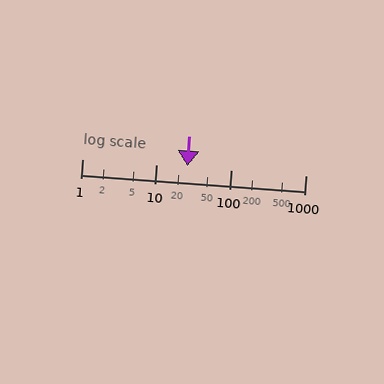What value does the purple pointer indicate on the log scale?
The pointer indicates approximately 26.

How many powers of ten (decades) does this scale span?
The scale spans 3 decades, from 1 to 1000.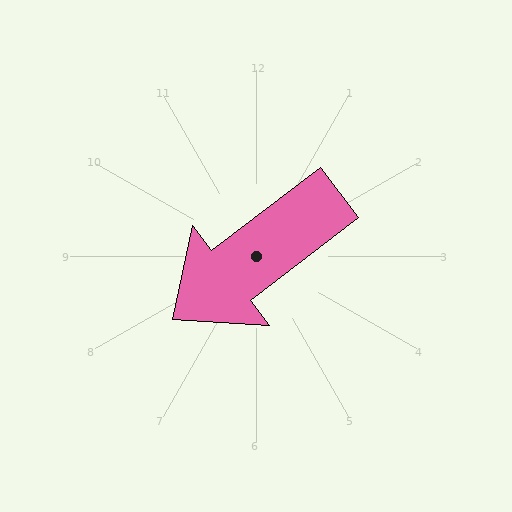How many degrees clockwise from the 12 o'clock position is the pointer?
Approximately 233 degrees.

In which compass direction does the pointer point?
Southwest.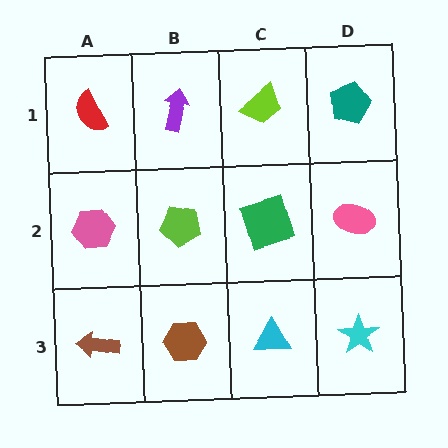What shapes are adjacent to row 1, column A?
A pink hexagon (row 2, column A), a purple arrow (row 1, column B).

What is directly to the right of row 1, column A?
A purple arrow.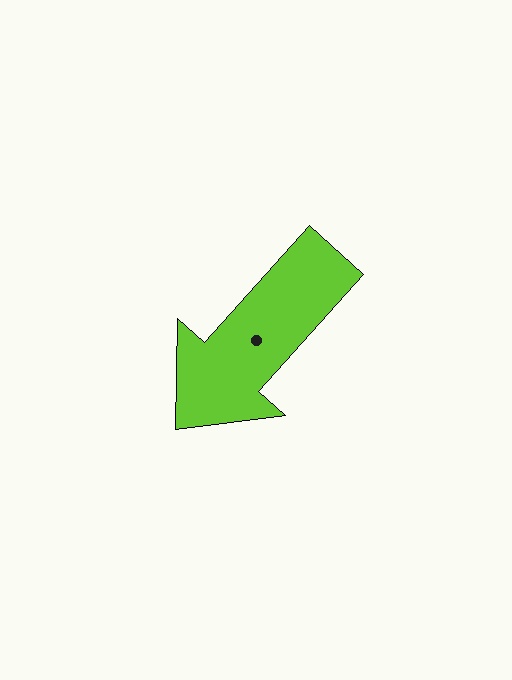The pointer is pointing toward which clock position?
Roughly 7 o'clock.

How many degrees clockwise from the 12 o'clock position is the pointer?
Approximately 222 degrees.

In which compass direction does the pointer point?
Southwest.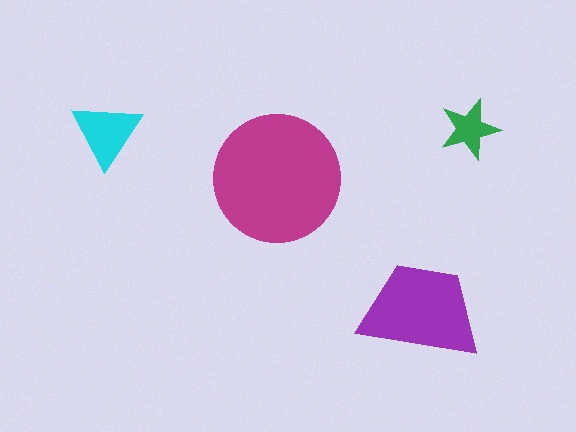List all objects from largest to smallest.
The magenta circle, the purple trapezoid, the cyan triangle, the green star.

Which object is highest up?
The green star is topmost.